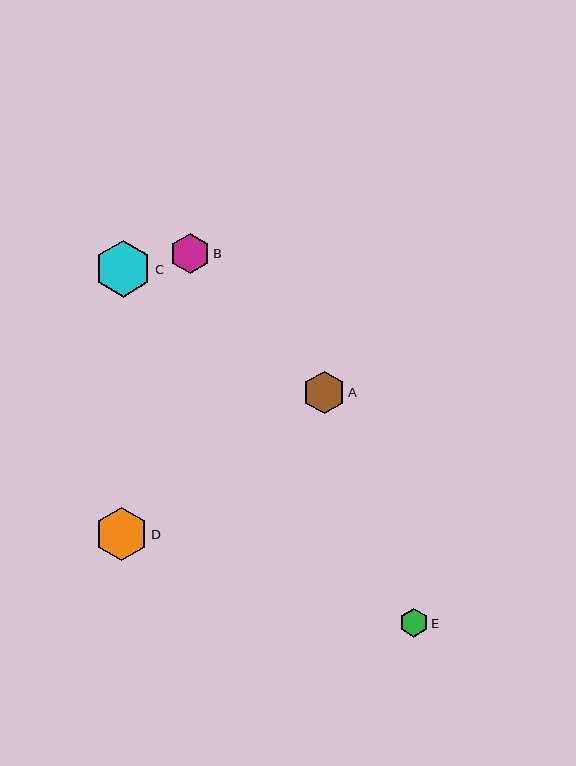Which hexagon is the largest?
Hexagon C is the largest with a size of approximately 57 pixels.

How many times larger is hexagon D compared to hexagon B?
Hexagon D is approximately 1.3 times the size of hexagon B.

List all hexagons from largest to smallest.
From largest to smallest: C, D, A, B, E.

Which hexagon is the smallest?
Hexagon E is the smallest with a size of approximately 29 pixels.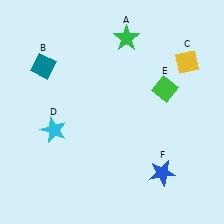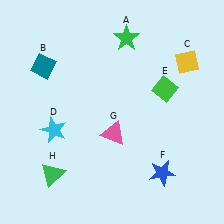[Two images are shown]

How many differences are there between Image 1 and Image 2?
There are 2 differences between the two images.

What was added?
A pink triangle (G), a green triangle (H) were added in Image 2.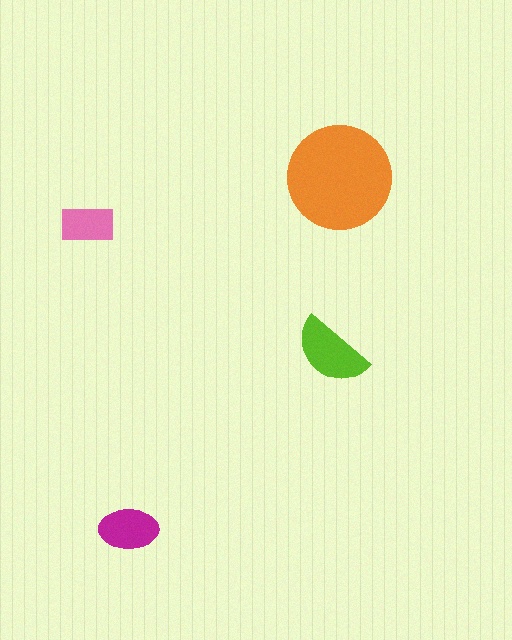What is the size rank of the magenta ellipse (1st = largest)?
3rd.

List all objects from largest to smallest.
The orange circle, the lime semicircle, the magenta ellipse, the pink rectangle.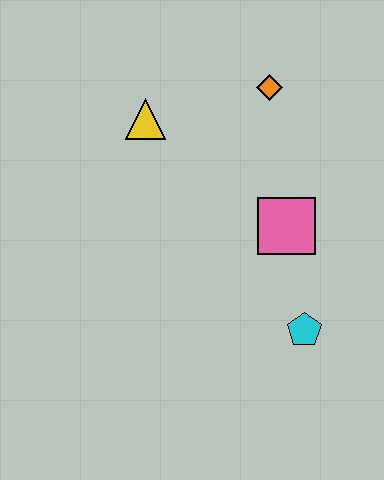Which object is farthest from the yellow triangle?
The cyan pentagon is farthest from the yellow triangle.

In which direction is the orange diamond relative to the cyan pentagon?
The orange diamond is above the cyan pentagon.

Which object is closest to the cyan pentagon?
The pink square is closest to the cyan pentagon.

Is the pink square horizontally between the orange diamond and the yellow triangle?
No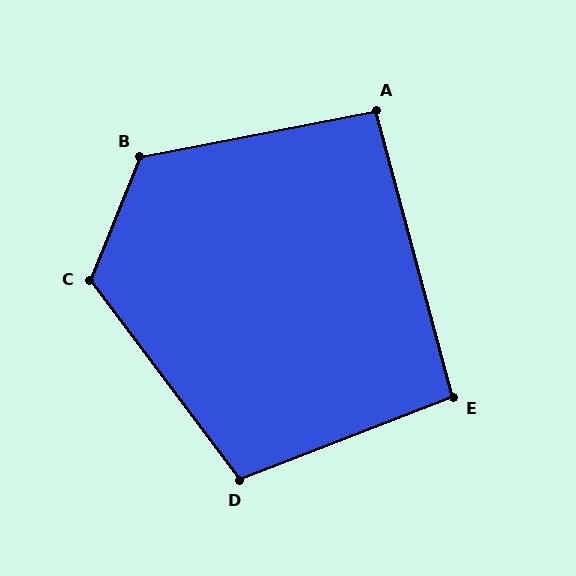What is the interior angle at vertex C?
Approximately 121 degrees (obtuse).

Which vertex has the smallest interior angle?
A, at approximately 94 degrees.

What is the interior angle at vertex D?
Approximately 106 degrees (obtuse).